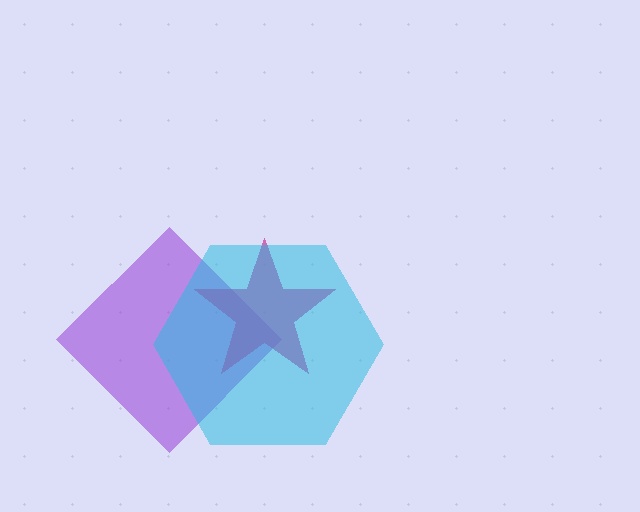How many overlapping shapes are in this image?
There are 3 overlapping shapes in the image.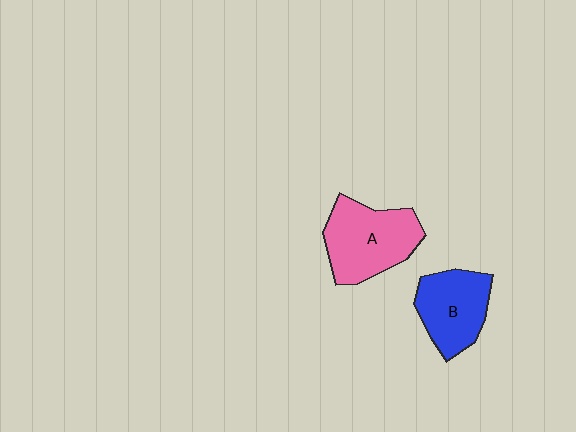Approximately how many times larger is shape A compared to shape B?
Approximately 1.2 times.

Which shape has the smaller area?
Shape B (blue).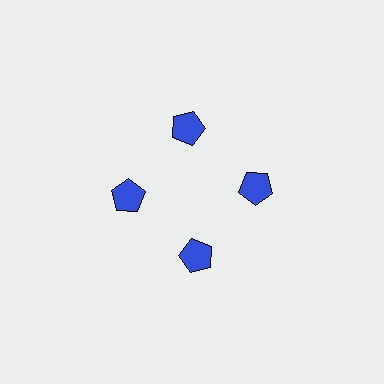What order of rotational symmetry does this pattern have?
This pattern has 4-fold rotational symmetry.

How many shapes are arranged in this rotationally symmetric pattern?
There are 4 shapes, arranged in 4 groups of 1.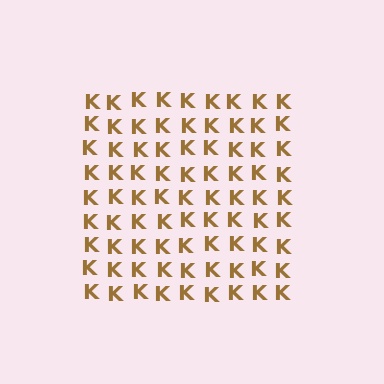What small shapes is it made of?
It is made of small letter K's.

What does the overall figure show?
The overall figure shows a square.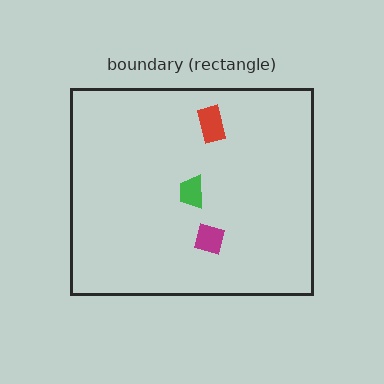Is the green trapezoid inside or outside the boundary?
Inside.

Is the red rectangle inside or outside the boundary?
Inside.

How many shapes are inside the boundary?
3 inside, 0 outside.